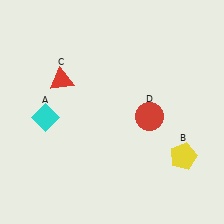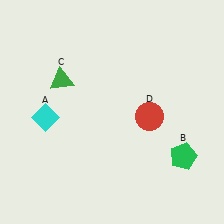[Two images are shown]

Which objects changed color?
B changed from yellow to green. C changed from red to green.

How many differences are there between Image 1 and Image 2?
There are 2 differences between the two images.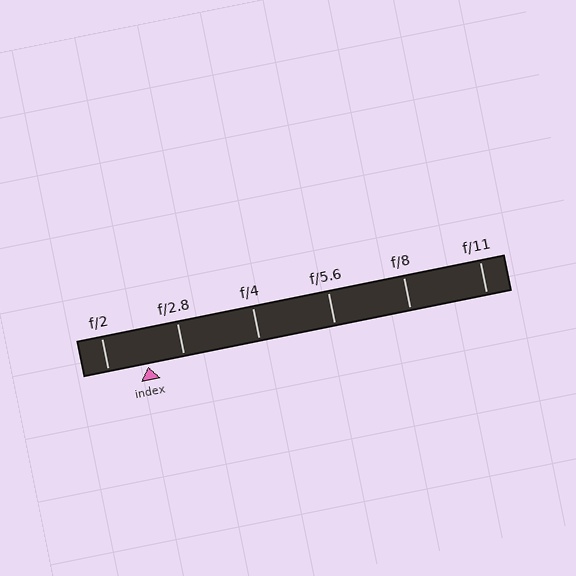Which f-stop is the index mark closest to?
The index mark is closest to f/2.8.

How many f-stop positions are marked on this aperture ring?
There are 6 f-stop positions marked.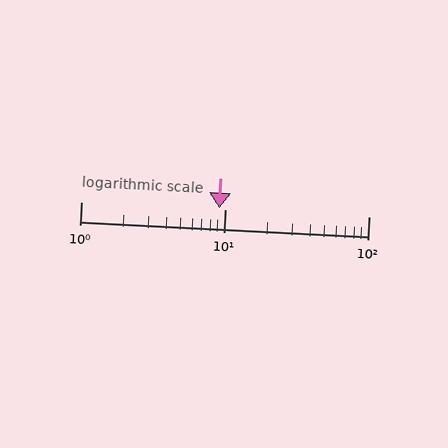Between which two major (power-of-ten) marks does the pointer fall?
The pointer is between 1 and 10.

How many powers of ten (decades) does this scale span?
The scale spans 2 decades, from 1 to 100.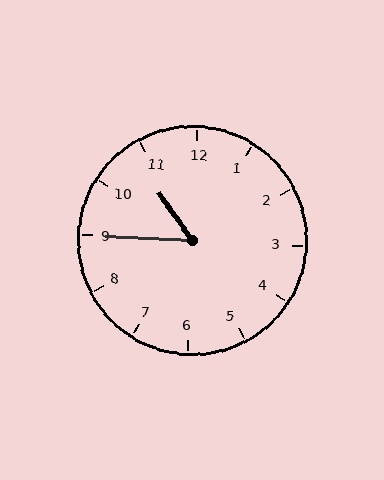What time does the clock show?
10:45.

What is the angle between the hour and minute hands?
Approximately 52 degrees.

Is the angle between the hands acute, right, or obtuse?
It is acute.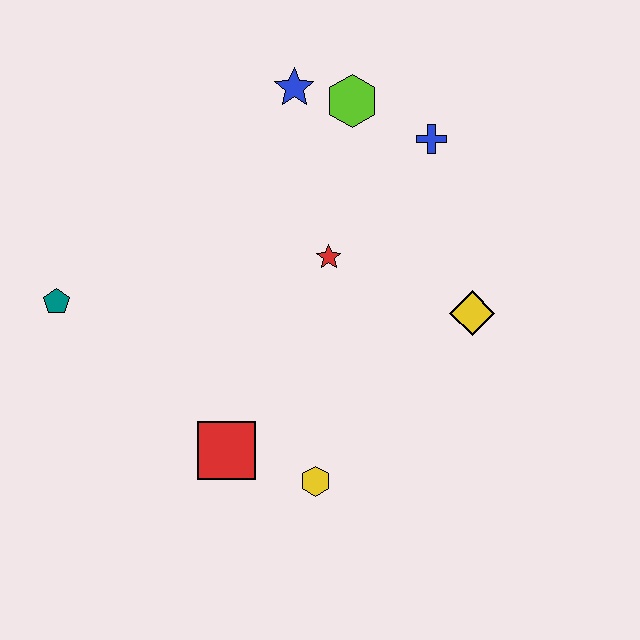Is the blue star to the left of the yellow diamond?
Yes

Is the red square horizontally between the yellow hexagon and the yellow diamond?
No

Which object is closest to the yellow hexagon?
The red square is closest to the yellow hexagon.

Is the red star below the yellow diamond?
No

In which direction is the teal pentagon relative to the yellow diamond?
The teal pentagon is to the left of the yellow diamond.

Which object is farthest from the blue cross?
The teal pentagon is farthest from the blue cross.